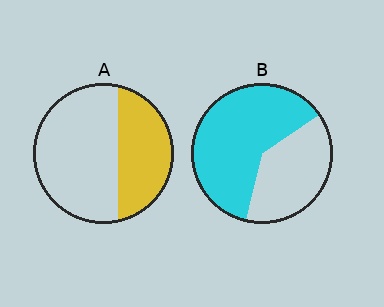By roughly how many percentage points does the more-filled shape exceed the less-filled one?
By roughly 25 percentage points (B over A).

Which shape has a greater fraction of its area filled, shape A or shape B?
Shape B.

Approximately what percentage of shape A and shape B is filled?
A is approximately 35% and B is approximately 60%.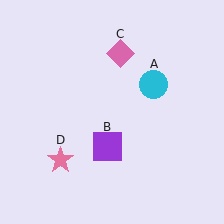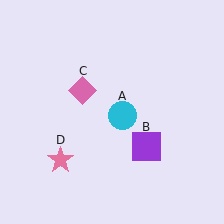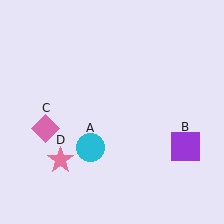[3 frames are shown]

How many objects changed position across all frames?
3 objects changed position: cyan circle (object A), purple square (object B), pink diamond (object C).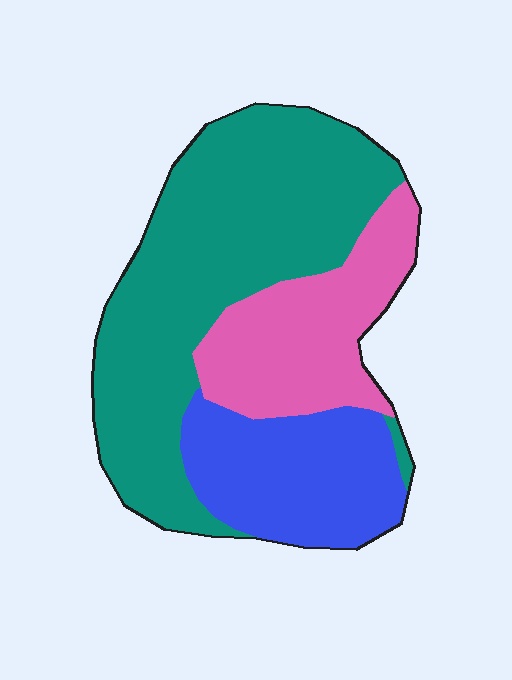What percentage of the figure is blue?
Blue covers roughly 25% of the figure.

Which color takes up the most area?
Teal, at roughly 55%.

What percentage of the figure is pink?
Pink takes up between a sixth and a third of the figure.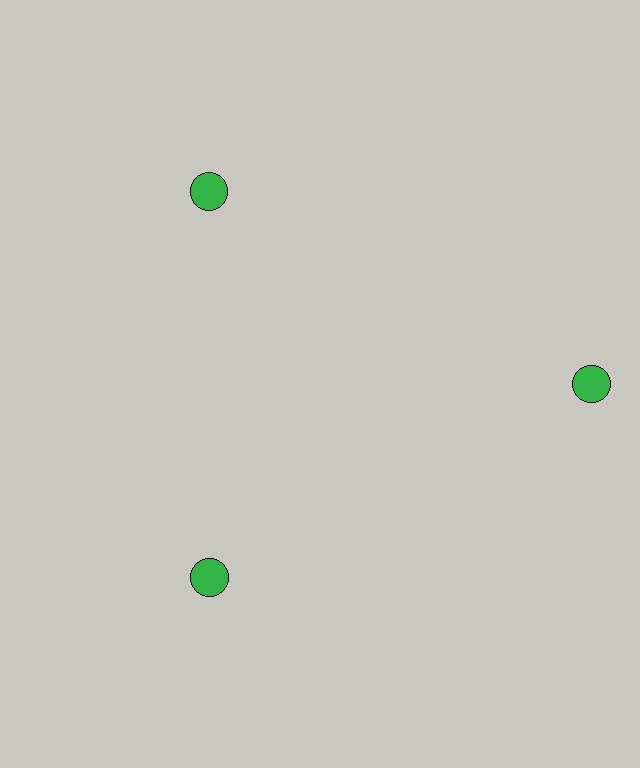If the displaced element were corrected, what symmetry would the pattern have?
It would have 3-fold rotational symmetry — the pattern would map onto itself every 120 degrees.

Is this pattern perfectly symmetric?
No. The 3 green circles are arranged in a ring, but one element near the 3 o'clock position is pushed outward from the center, breaking the 3-fold rotational symmetry.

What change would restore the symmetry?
The symmetry would be restored by moving it inward, back onto the ring so that all 3 circles sit at equal angles and equal distance from the center.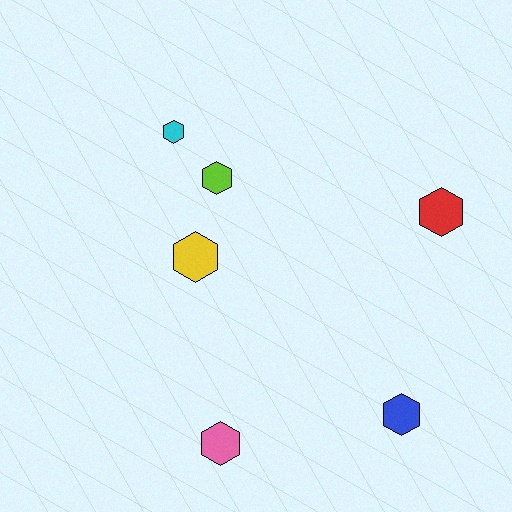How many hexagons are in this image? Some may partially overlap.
There are 6 hexagons.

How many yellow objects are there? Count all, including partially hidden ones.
There is 1 yellow object.